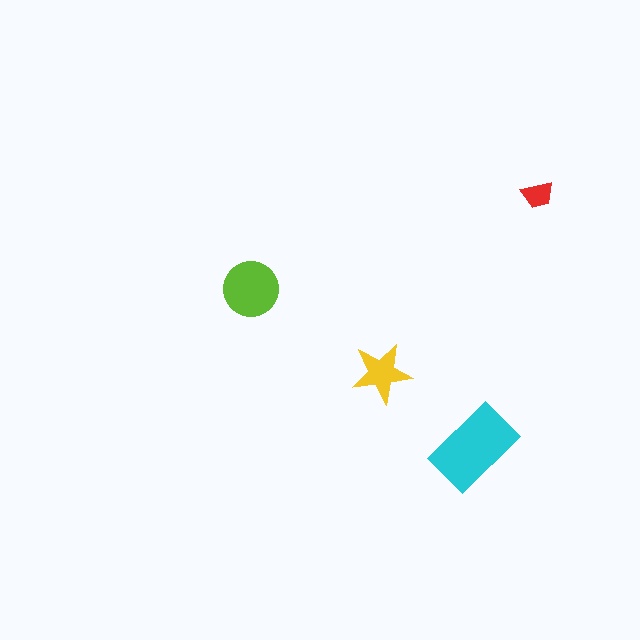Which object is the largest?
The cyan rectangle.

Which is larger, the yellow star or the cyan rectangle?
The cyan rectangle.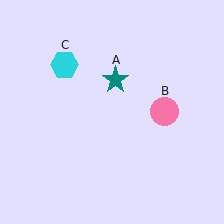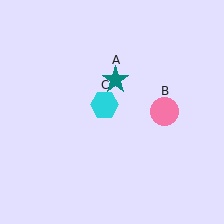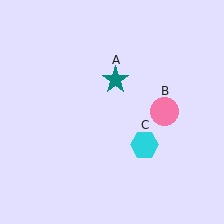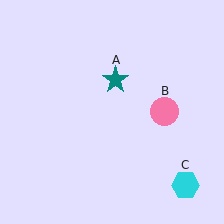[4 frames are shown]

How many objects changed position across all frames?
1 object changed position: cyan hexagon (object C).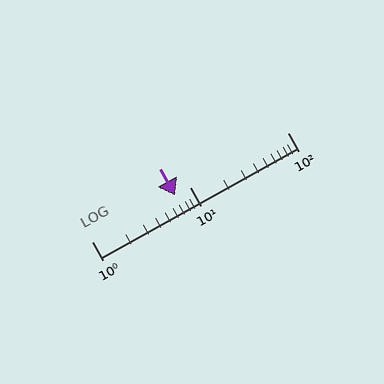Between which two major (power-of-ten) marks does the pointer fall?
The pointer is between 1 and 10.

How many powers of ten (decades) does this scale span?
The scale spans 2 decades, from 1 to 100.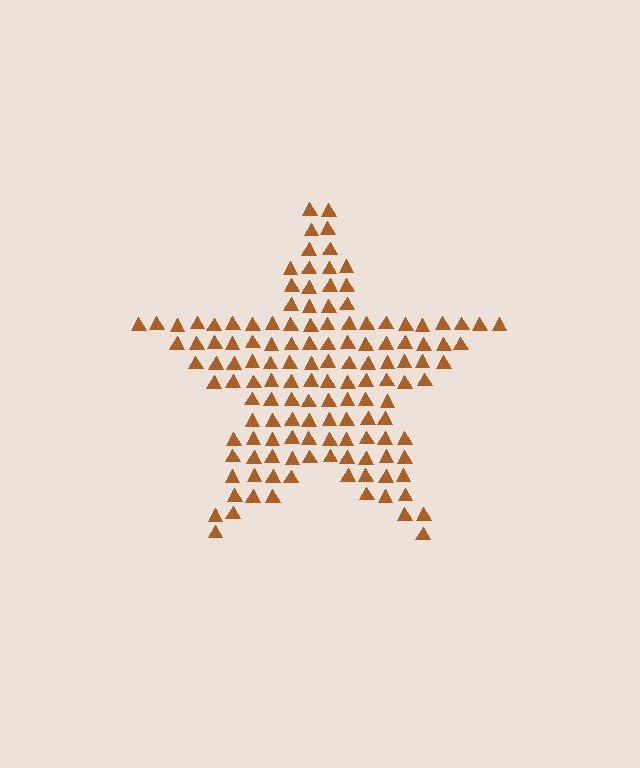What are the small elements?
The small elements are triangles.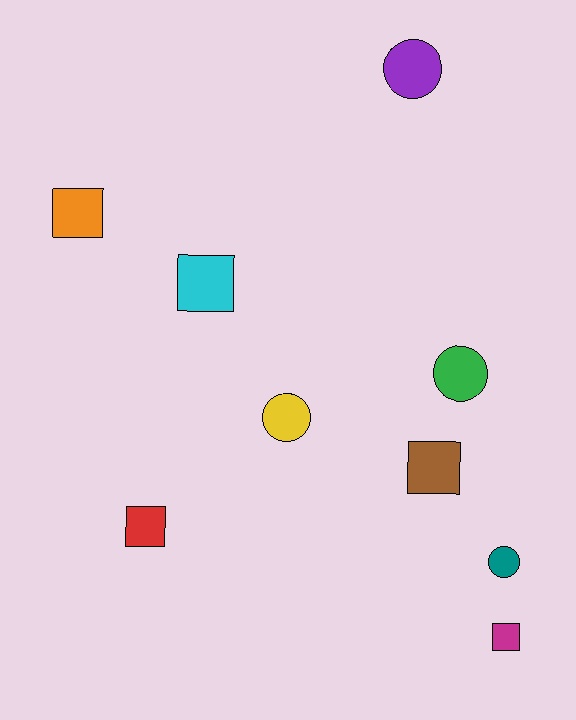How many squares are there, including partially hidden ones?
There are 5 squares.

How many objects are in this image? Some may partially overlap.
There are 9 objects.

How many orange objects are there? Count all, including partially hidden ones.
There is 1 orange object.